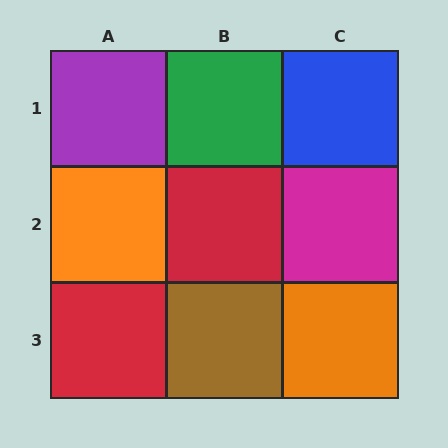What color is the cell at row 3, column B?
Brown.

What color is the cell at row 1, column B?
Green.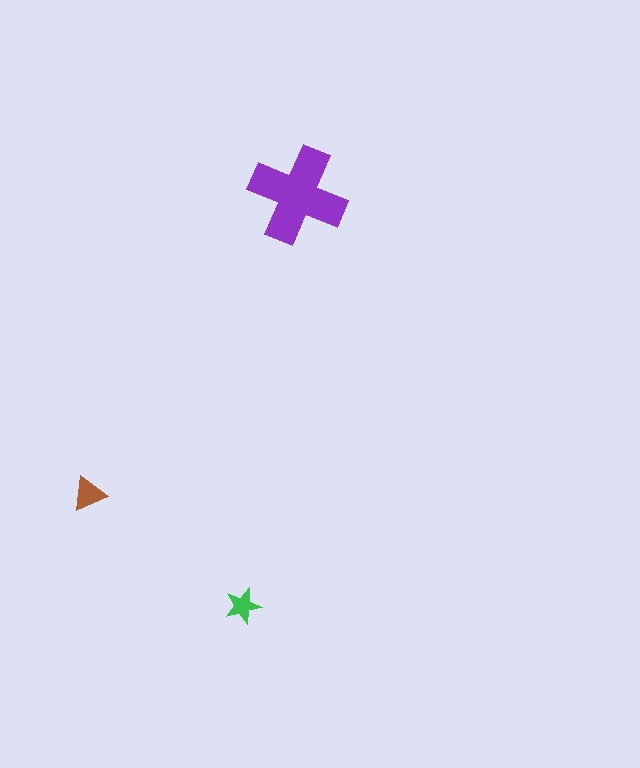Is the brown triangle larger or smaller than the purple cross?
Smaller.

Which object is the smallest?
The green star.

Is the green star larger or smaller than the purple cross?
Smaller.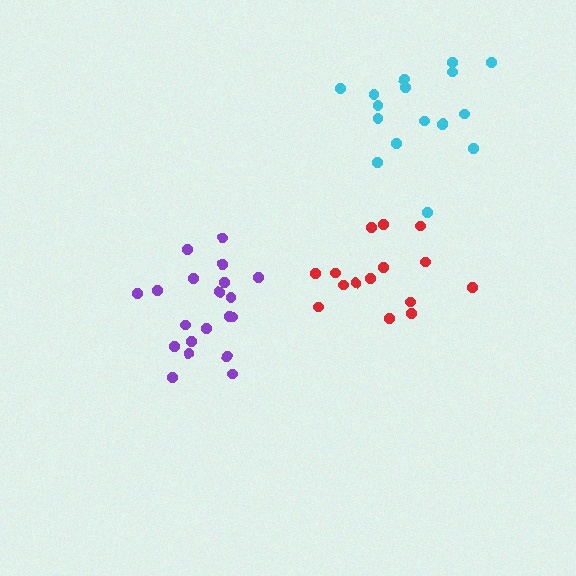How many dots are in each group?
Group 1: 17 dots, Group 2: 20 dots, Group 3: 15 dots (52 total).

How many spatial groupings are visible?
There are 3 spatial groupings.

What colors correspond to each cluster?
The clusters are colored: cyan, purple, red.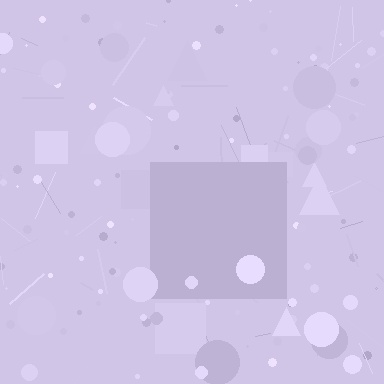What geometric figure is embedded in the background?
A square is embedded in the background.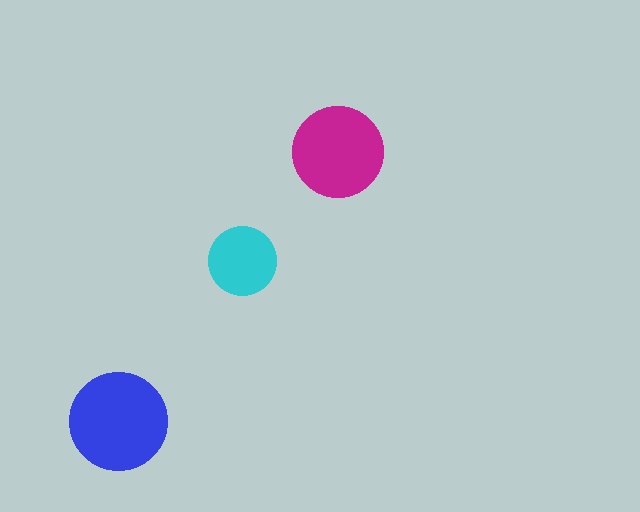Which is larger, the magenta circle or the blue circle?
The blue one.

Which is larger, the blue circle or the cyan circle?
The blue one.